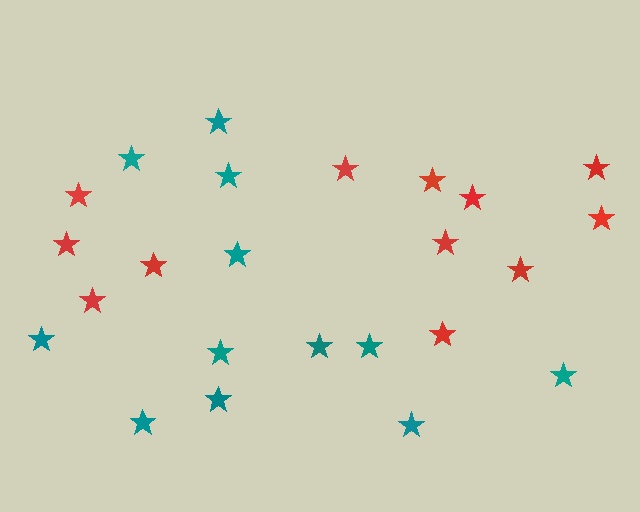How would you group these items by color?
There are 2 groups: one group of red stars (12) and one group of teal stars (12).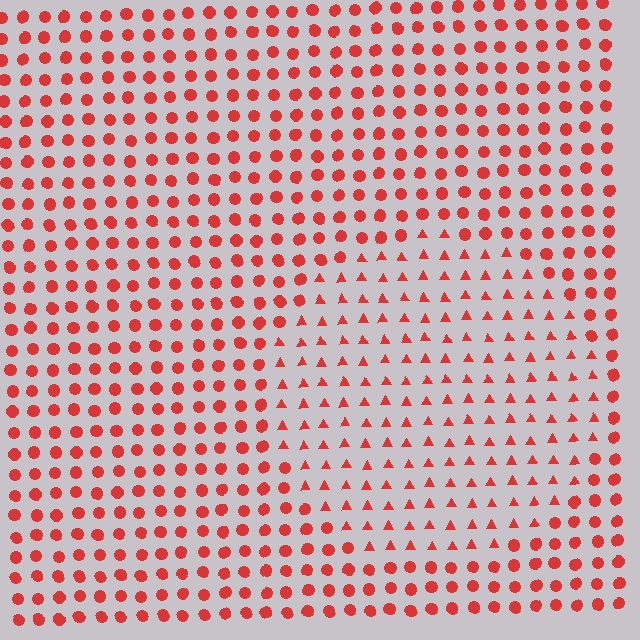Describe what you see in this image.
The image is filled with small red elements arranged in a uniform grid. A circle-shaped region contains triangles, while the surrounding area contains circles. The boundary is defined purely by the change in element shape.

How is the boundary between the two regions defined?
The boundary is defined by a change in element shape: triangles inside vs. circles outside. All elements share the same color and spacing.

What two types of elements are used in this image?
The image uses triangles inside the circle region and circles outside it.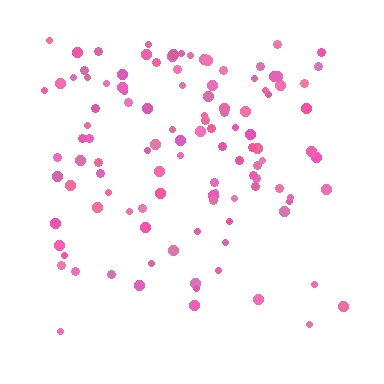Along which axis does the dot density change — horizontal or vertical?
Vertical.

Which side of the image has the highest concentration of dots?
The top.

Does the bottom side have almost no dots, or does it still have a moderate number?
Still a moderate number, just noticeably fewer than the top.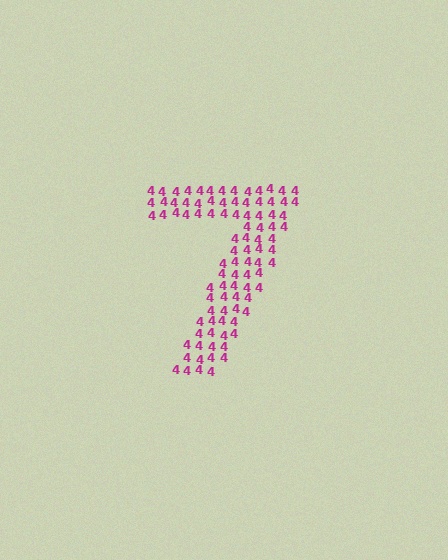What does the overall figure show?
The overall figure shows the digit 7.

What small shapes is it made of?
It is made of small digit 4's.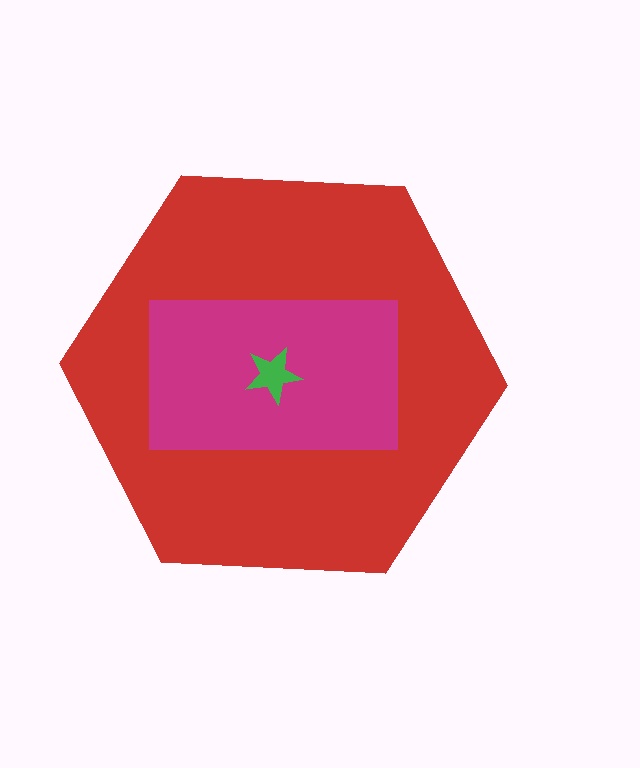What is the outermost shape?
The red hexagon.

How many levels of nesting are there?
3.